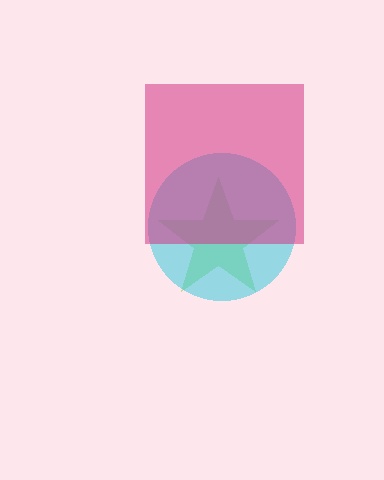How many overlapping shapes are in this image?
There are 3 overlapping shapes in the image.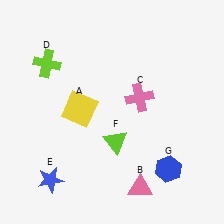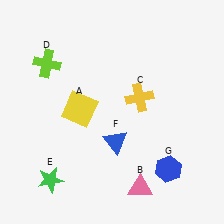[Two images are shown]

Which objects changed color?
C changed from pink to yellow. E changed from blue to green. F changed from lime to blue.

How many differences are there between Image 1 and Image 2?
There are 3 differences between the two images.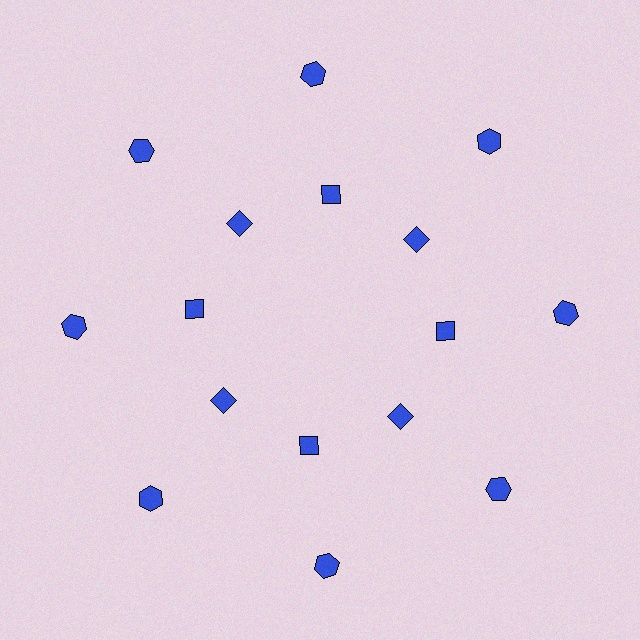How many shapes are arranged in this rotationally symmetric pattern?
There are 16 shapes, arranged in 8 groups of 2.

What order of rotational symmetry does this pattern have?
This pattern has 8-fold rotational symmetry.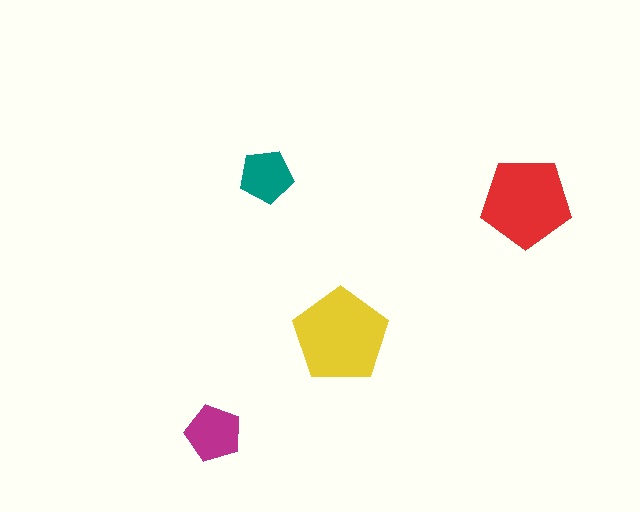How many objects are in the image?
There are 4 objects in the image.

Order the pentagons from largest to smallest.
the yellow one, the red one, the magenta one, the teal one.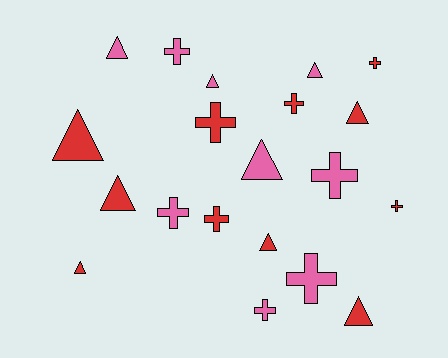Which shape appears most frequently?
Triangle, with 10 objects.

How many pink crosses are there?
There are 5 pink crosses.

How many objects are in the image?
There are 20 objects.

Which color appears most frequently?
Red, with 11 objects.